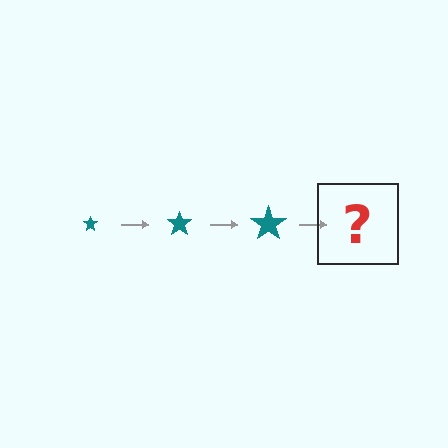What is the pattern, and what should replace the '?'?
The pattern is that the star gets progressively larger each step. The '?' should be a teal star, larger than the previous one.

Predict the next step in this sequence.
The next step is a teal star, larger than the previous one.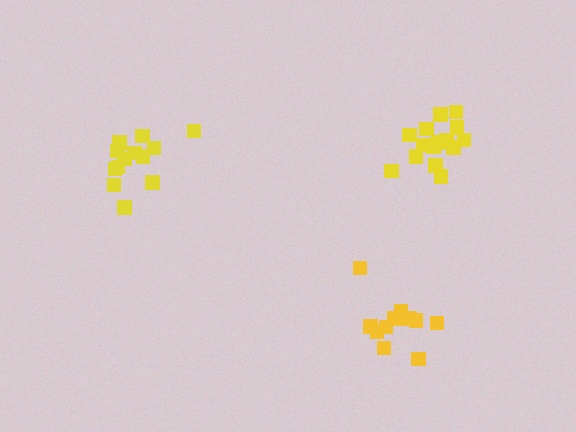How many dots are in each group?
Group 1: 13 dots, Group 2: 11 dots, Group 3: 15 dots (39 total).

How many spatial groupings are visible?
There are 3 spatial groupings.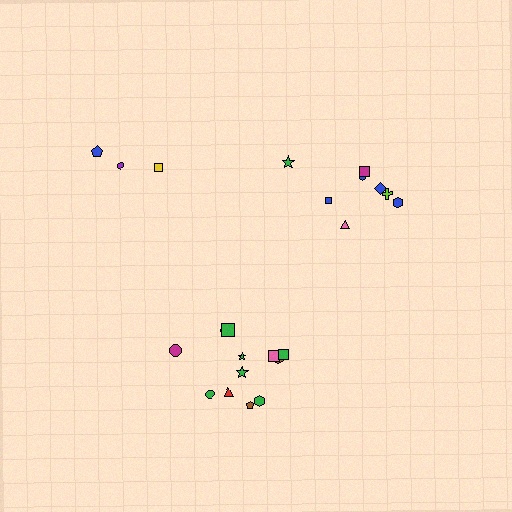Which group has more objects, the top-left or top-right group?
The top-right group.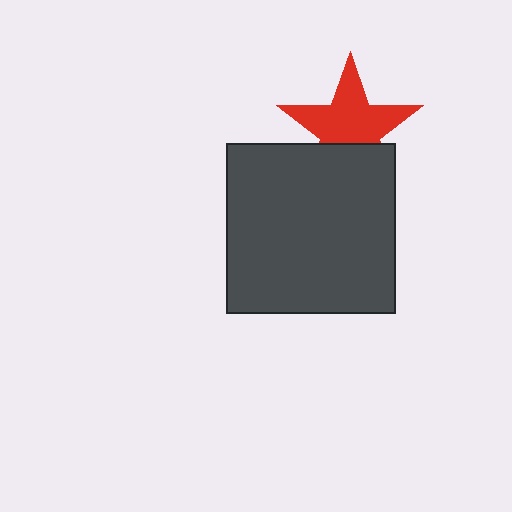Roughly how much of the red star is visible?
Most of it is visible (roughly 67%).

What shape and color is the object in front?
The object in front is a dark gray square.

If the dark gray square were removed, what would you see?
You would see the complete red star.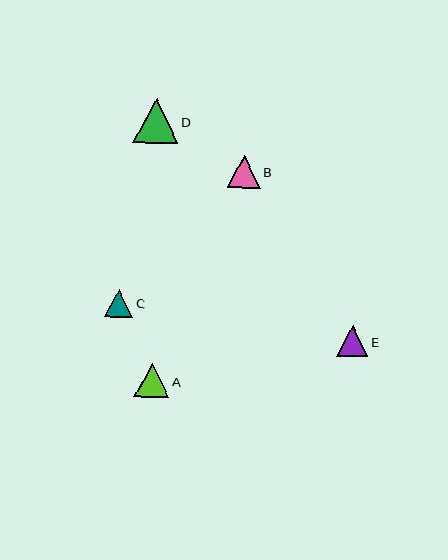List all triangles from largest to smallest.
From largest to smallest: D, A, B, E, C.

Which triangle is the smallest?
Triangle C is the smallest with a size of approximately 28 pixels.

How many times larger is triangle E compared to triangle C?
Triangle E is approximately 1.1 times the size of triangle C.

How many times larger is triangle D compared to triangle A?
Triangle D is approximately 1.3 times the size of triangle A.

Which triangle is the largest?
Triangle D is the largest with a size of approximately 45 pixels.